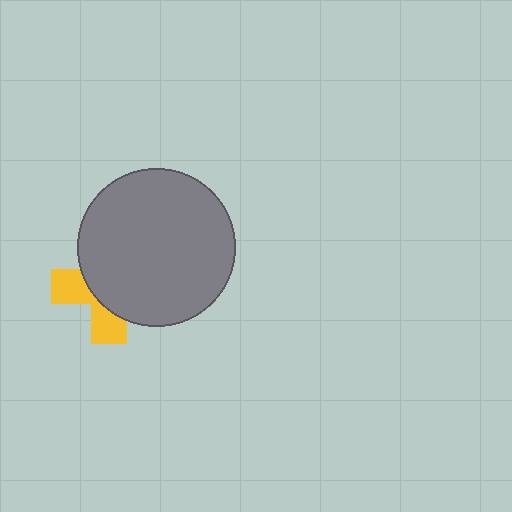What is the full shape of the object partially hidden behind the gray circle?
The partially hidden object is a yellow cross.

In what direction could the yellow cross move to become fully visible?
The yellow cross could move toward the lower-left. That would shift it out from behind the gray circle entirely.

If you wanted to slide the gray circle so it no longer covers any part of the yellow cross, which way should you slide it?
Slide it toward the upper-right — that is the most direct way to separate the two shapes.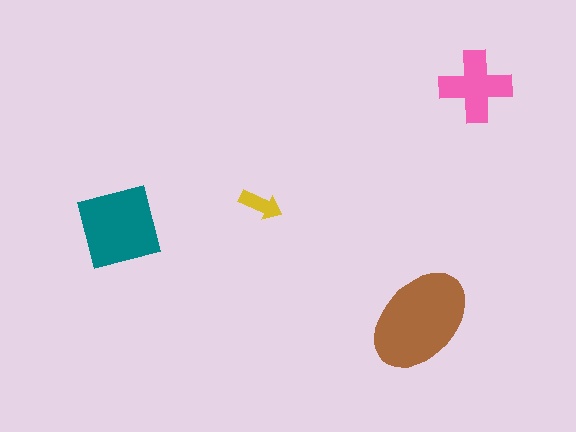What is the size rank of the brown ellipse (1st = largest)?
1st.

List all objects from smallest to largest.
The yellow arrow, the pink cross, the teal square, the brown ellipse.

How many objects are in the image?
There are 4 objects in the image.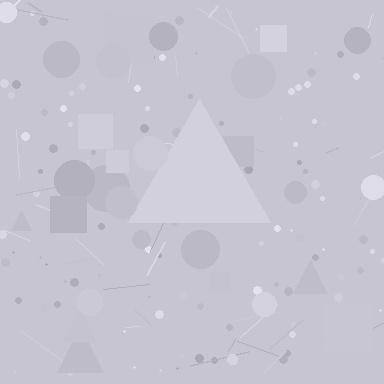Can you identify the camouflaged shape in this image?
The camouflaged shape is a triangle.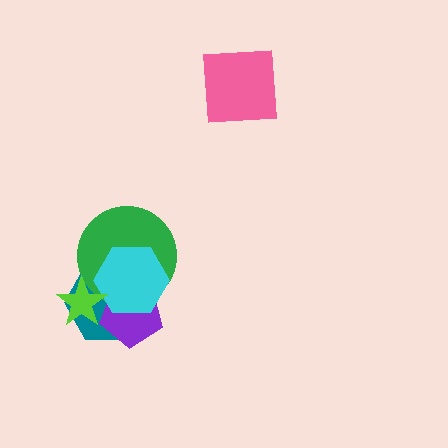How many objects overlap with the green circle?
4 objects overlap with the green circle.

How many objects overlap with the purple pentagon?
4 objects overlap with the purple pentagon.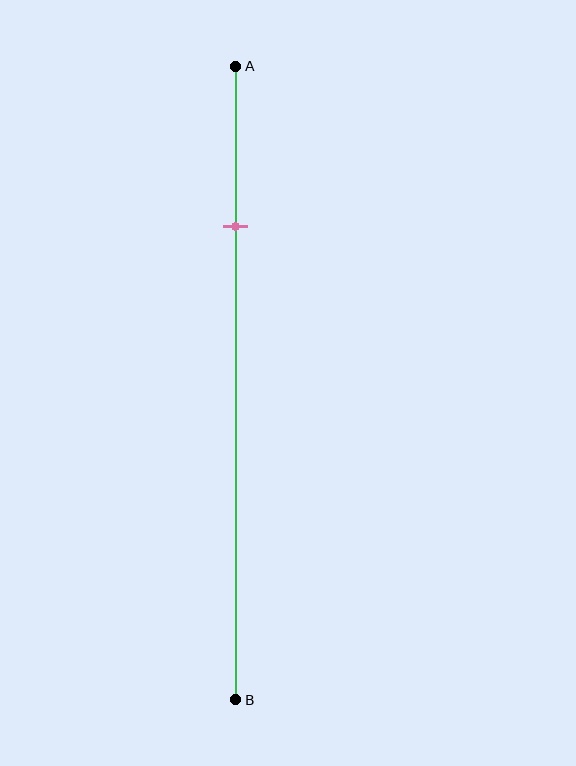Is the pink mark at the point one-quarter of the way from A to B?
Yes, the mark is approximately at the one-quarter point.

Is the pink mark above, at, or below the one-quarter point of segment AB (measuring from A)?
The pink mark is approximately at the one-quarter point of segment AB.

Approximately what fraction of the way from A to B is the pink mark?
The pink mark is approximately 25% of the way from A to B.